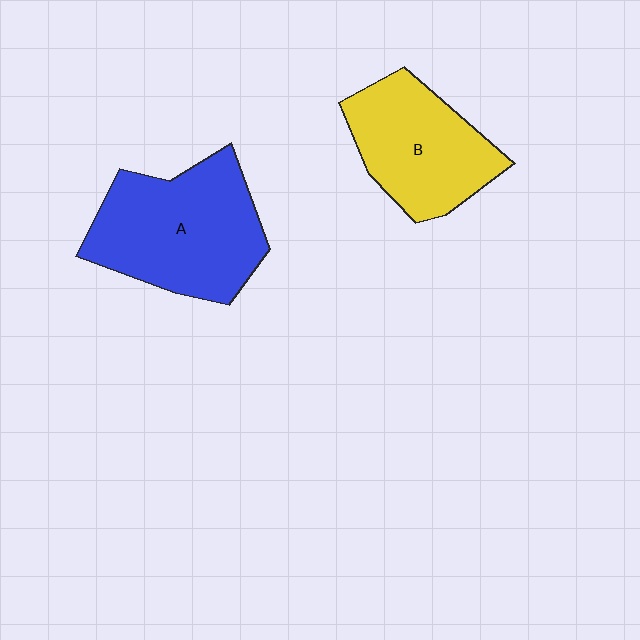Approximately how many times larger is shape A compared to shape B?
Approximately 1.3 times.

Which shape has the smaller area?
Shape B (yellow).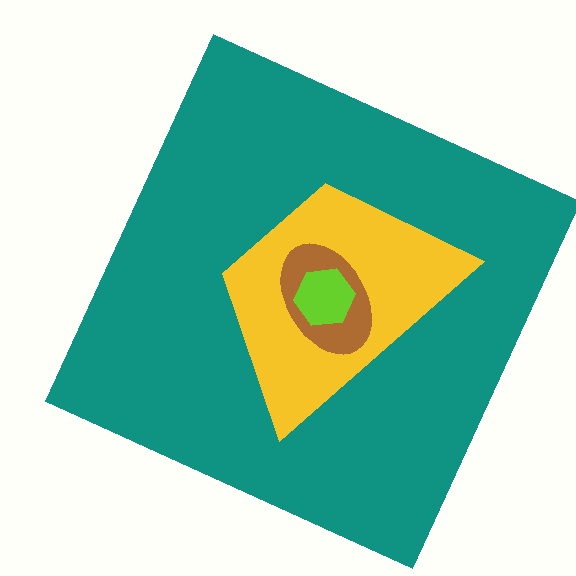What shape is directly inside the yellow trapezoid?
The brown ellipse.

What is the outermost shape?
The teal square.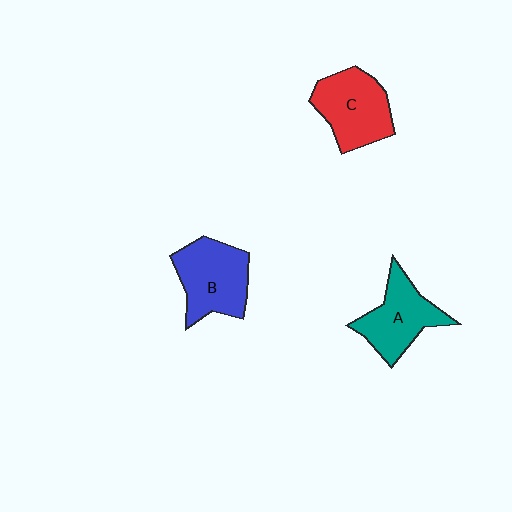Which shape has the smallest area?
Shape A (teal).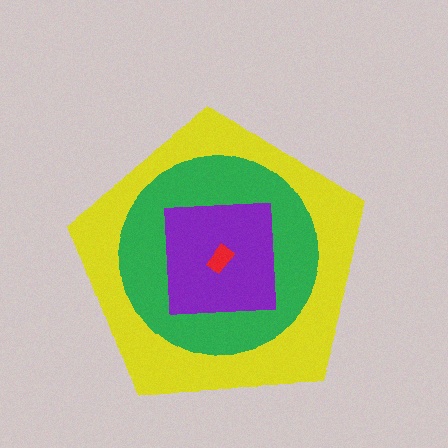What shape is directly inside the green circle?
The purple square.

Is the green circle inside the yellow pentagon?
Yes.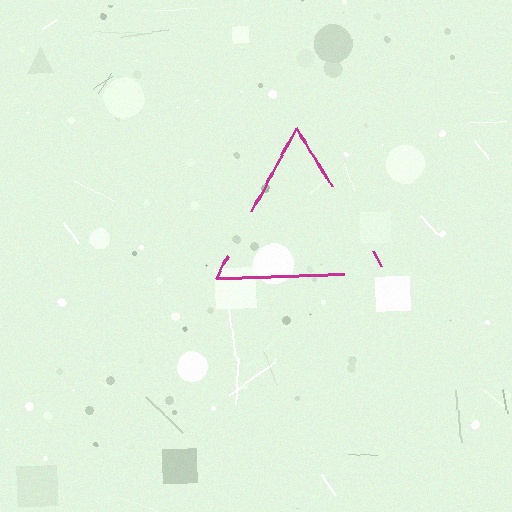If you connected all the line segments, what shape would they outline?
They would outline a triangle.